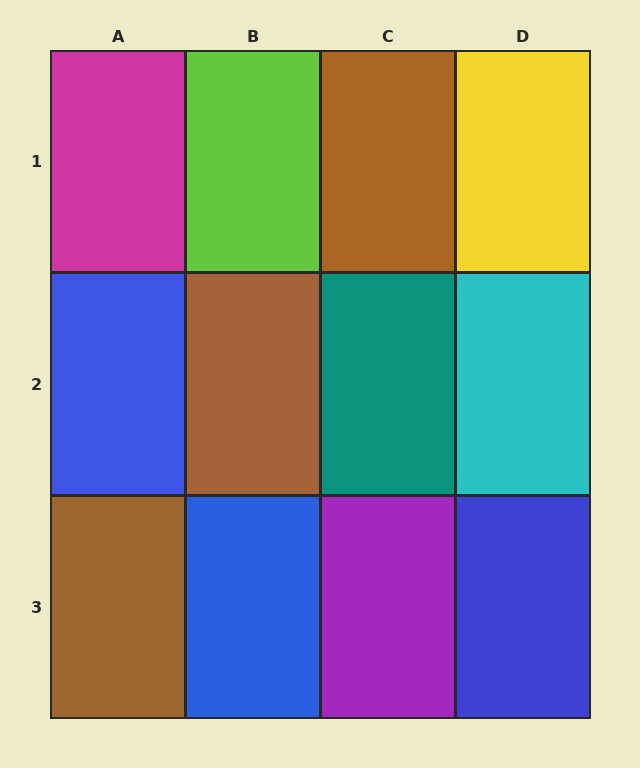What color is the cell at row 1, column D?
Yellow.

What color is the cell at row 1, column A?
Magenta.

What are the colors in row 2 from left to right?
Blue, brown, teal, cyan.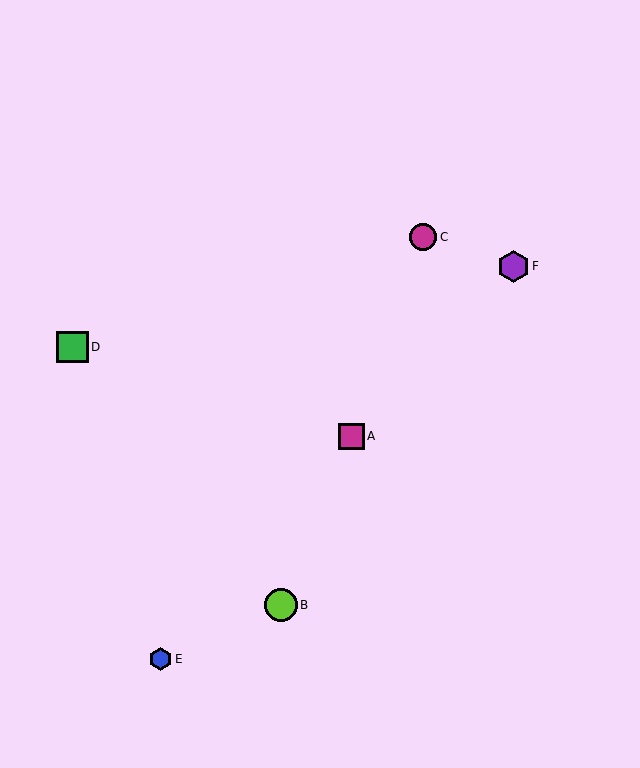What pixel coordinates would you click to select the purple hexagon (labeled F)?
Click at (513, 266) to select the purple hexagon F.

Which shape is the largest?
The lime circle (labeled B) is the largest.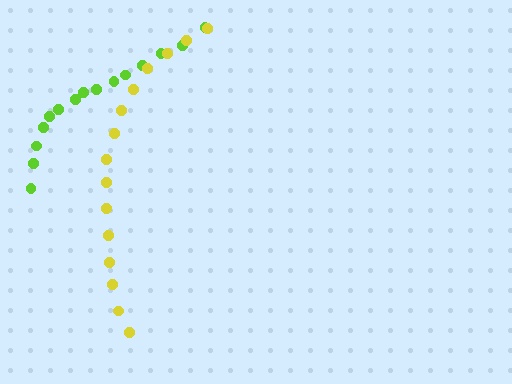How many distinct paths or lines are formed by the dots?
There are 2 distinct paths.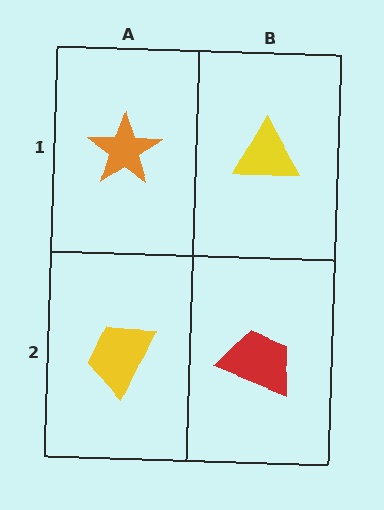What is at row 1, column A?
An orange star.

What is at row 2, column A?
A yellow trapezoid.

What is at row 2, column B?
A red trapezoid.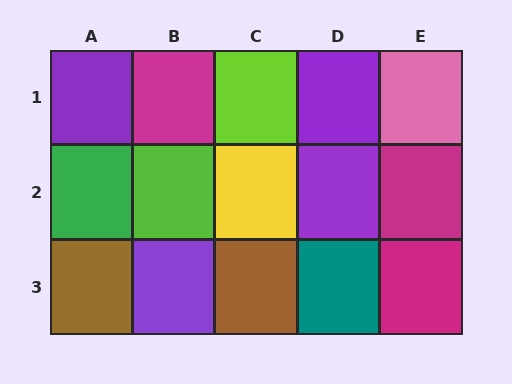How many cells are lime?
2 cells are lime.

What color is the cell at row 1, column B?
Magenta.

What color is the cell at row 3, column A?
Brown.